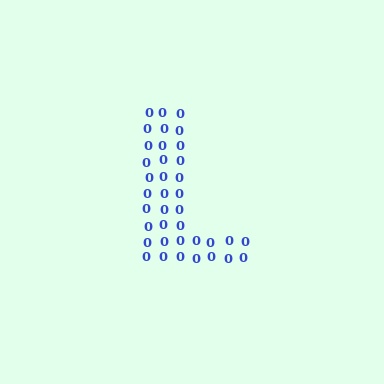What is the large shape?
The large shape is the letter L.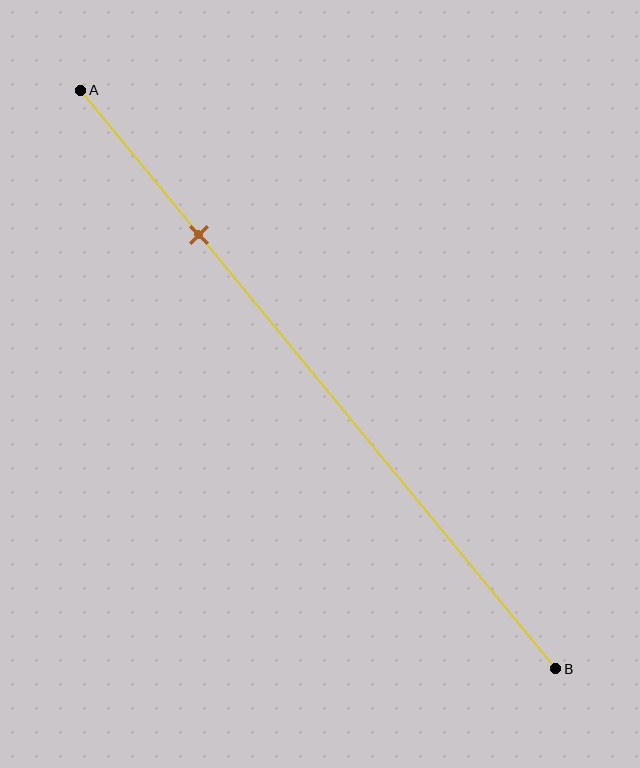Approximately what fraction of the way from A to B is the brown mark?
The brown mark is approximately 25% of the way from A to B.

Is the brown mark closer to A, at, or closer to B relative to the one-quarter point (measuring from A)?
The brown mark is approximately at the one-quarter point of segment AB.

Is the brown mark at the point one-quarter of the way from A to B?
Yes, the mark is approximately at the one-quarter point.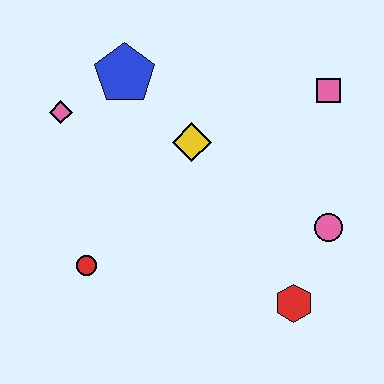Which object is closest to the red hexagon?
The pink circle is closest to the red hexagon.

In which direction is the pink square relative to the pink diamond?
The pink square is to the right of the pink diamond.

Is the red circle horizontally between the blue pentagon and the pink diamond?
Yes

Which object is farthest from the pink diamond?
The red hexagon is farthest from the pink diamond.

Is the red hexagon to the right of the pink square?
No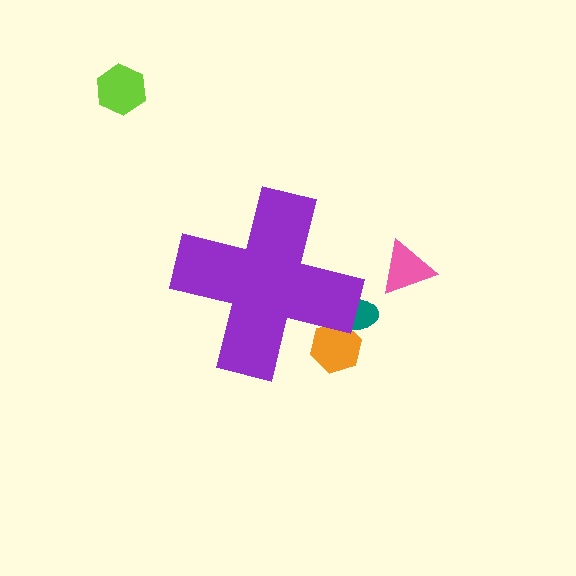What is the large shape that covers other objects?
A purple cross.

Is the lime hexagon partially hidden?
No, the lime hexagon is fully visible.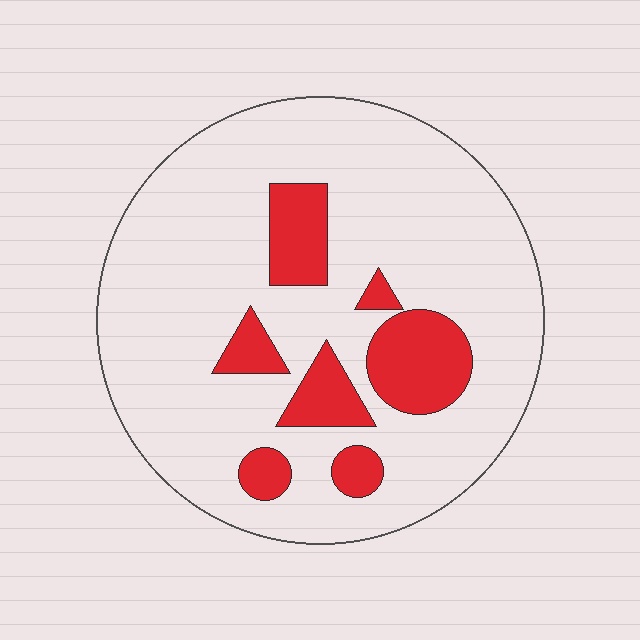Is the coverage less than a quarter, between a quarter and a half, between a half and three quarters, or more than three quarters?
Less than a quarter.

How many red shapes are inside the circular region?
7.